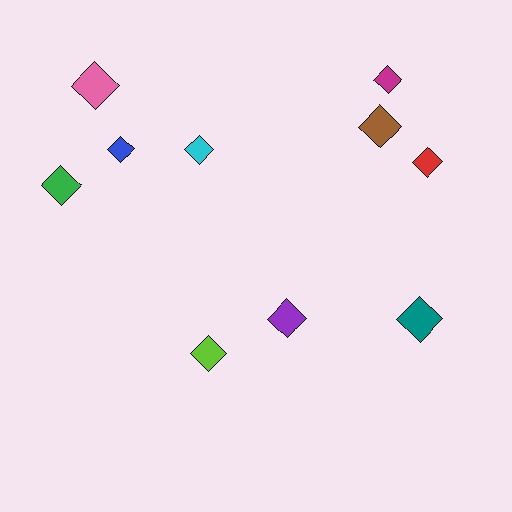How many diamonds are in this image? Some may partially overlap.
There are 10 diamonds.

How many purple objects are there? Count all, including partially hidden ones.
There is 1 purple object.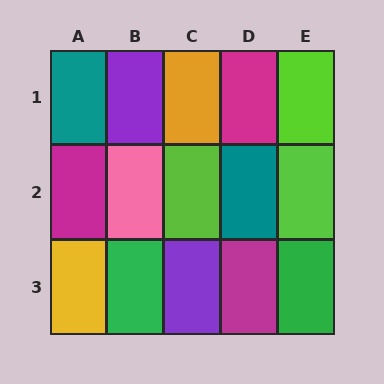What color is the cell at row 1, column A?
Teal.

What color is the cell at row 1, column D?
Magenta.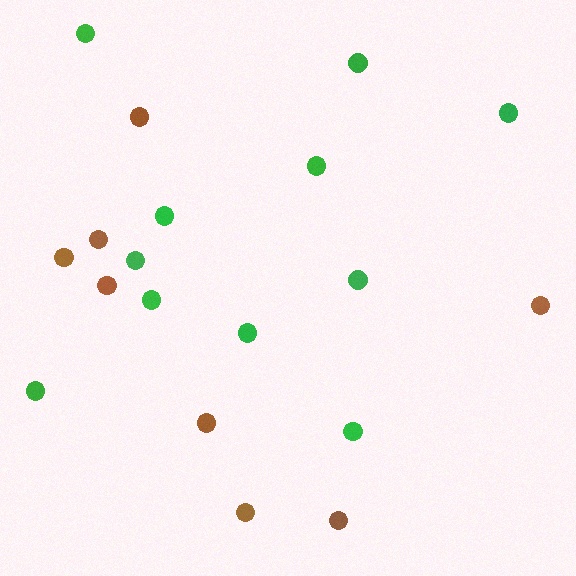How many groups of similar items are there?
There are 2 groups: one group of brown circles (8) and one group of green circles (11).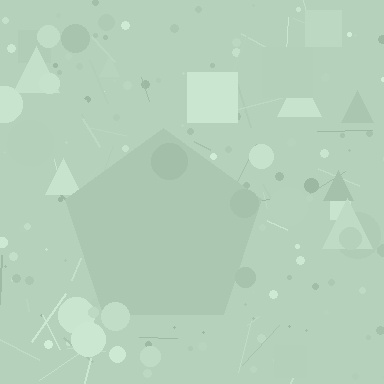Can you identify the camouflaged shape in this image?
The camouflaged shape is a pentagon.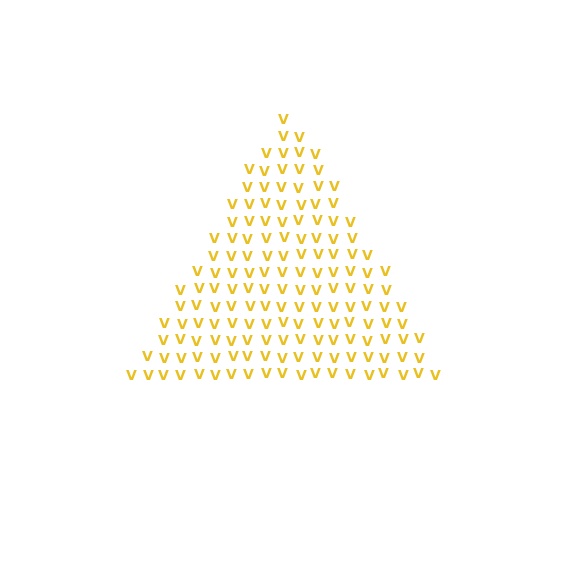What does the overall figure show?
The overall figure shows a triangle.